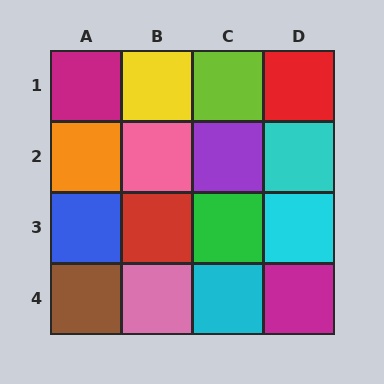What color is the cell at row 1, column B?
Yellow.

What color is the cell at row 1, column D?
Red.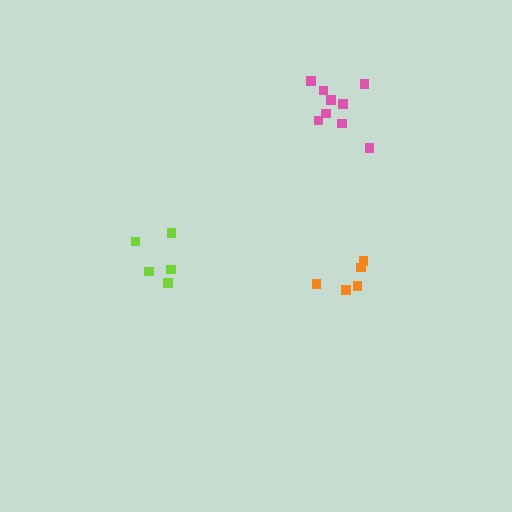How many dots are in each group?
Group 1: 5 dots, Group 2: 5 dots, Group 3: 9 dots (19 total).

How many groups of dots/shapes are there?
There are 3 groups.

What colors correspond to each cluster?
The clusters are colored: lime, orange, pink.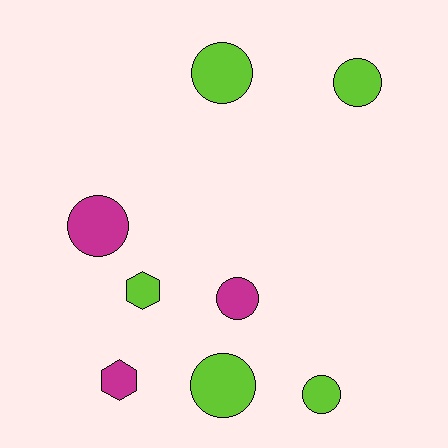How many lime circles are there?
There are 4 lime circles.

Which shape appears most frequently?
Circle, with 6 objects.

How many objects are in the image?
There are 8 objects.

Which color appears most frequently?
Lime, with 5 objects.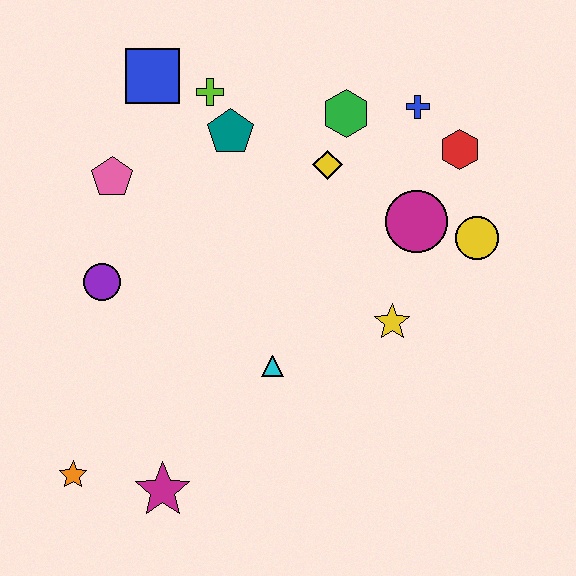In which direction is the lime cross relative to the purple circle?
The lime cross is above the purple circle.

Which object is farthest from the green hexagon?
The orange star is farthest from the green hexagon.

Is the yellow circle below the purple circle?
No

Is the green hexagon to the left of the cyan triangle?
No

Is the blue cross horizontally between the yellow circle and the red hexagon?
No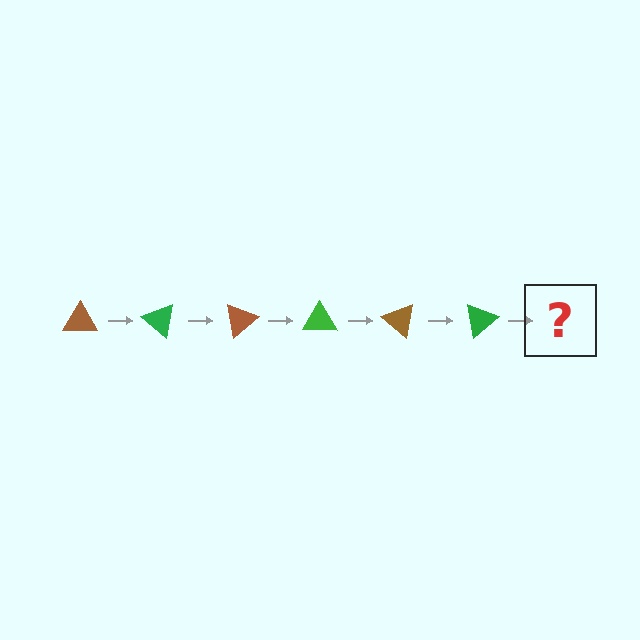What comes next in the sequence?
The next element should be a brown triangle, rotated 240 degrees from the start.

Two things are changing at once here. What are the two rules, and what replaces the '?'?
The two rules are that it rotates 40 degrees each step and the color cycles through brown and green. The '?' should be a brown triangle, rotated 240 degrees from the start.